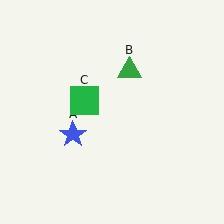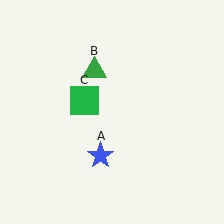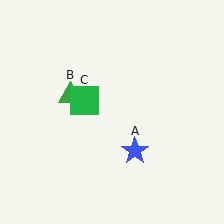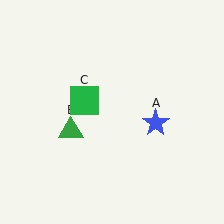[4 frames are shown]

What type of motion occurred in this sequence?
The blue star (object A), green triangle (object B) rotated counterclockwise around the center of the scene.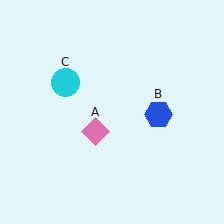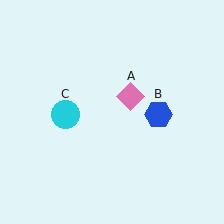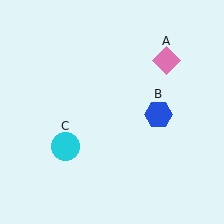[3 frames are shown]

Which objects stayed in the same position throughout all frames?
Blue hexagon (object B) remained stationary.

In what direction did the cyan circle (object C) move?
The cyan circle (object C) moved down.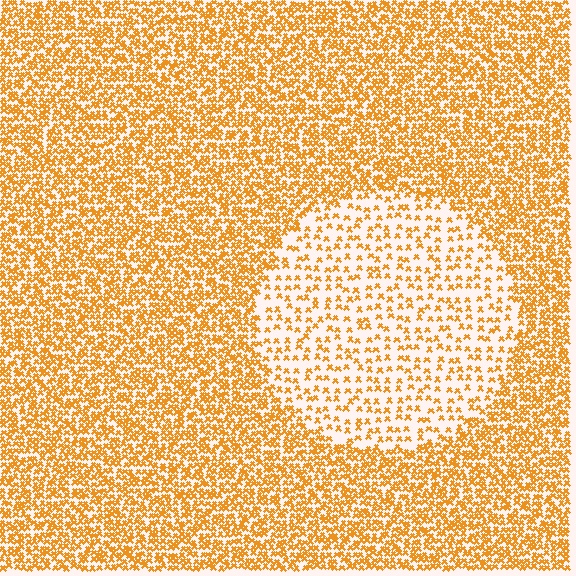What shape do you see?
I see a circle.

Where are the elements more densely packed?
The elements are more densely packed outside the circle boundary.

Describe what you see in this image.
The image contains small orange elements arranged at two different densities. A circle-shaped region is visible where the elements are less densely packed than the surrounding area.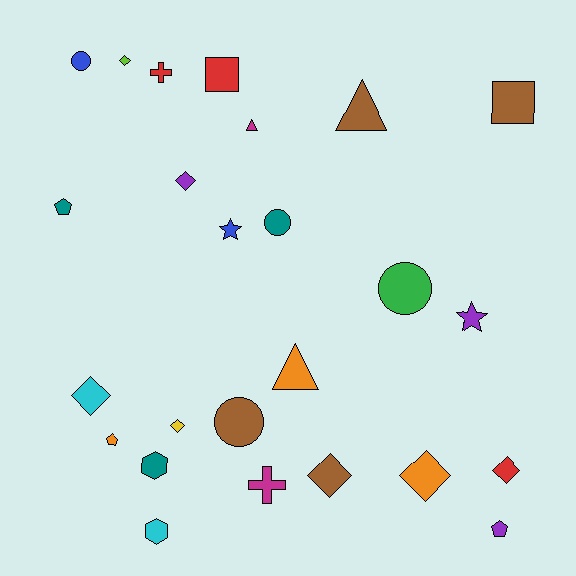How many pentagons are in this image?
There are 3 pentagons.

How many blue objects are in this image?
There are 2 blue objects.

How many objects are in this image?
There are 25 objects.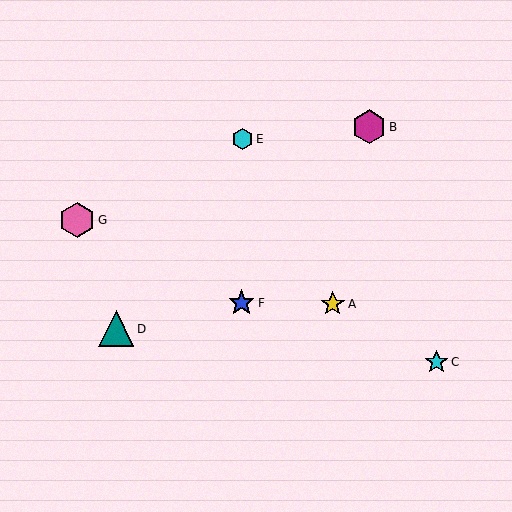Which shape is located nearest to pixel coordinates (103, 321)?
The teal triangle (labeled D) at (116, 329) is nearest to that location.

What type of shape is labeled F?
Shape F is a blue star.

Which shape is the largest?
The teal triangle (labeled D) is the largest.